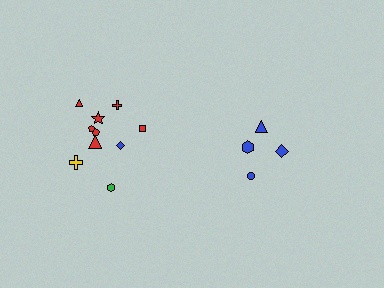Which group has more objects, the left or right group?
The left group.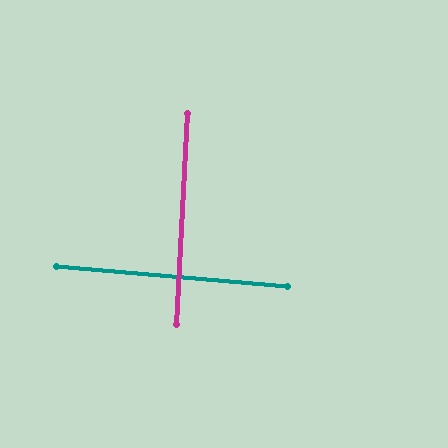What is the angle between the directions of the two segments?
Approximately 88 degrees.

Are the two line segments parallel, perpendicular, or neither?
Perpendicular — they meet at approximately 88°.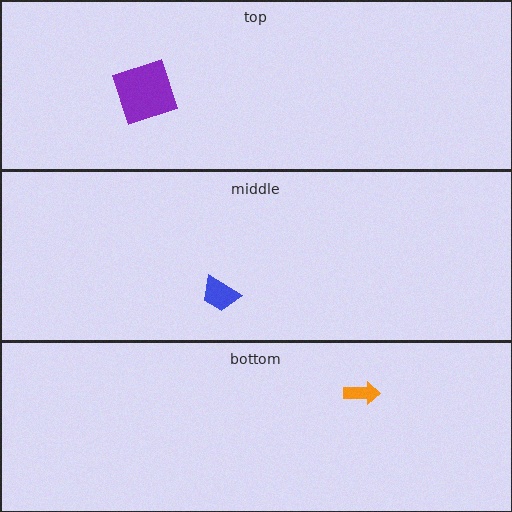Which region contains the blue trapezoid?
The middle region.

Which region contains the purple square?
The top region.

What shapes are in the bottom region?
The orange arrow.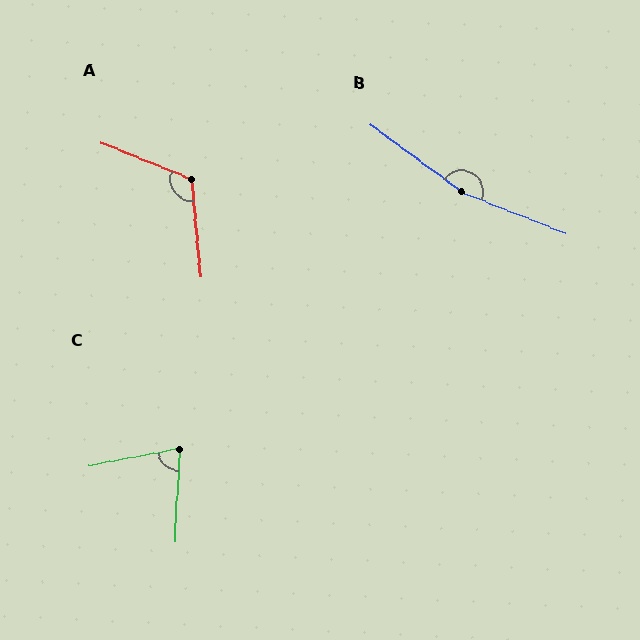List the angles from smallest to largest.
C (76°), A (118°), B (165°).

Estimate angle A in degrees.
Approximately 118 degrees.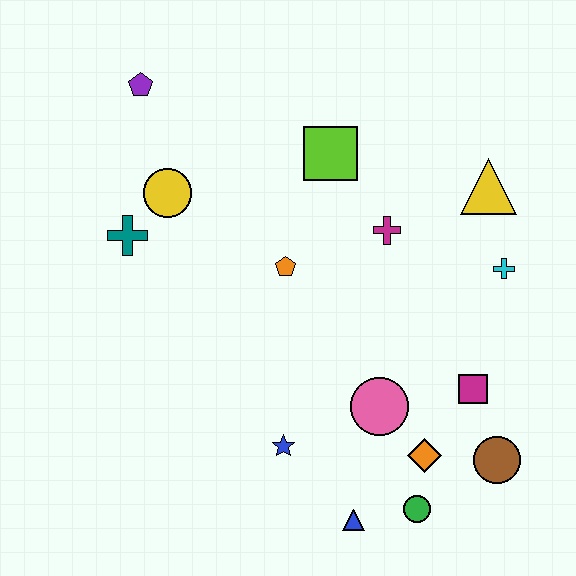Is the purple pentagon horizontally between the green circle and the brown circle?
No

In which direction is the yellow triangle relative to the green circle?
The yellow triangle is above the green circle.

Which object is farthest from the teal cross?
The brown circle is farthest from the teal cross.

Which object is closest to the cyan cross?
The yellow triangle is closest to the cyan cross.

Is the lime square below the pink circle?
No